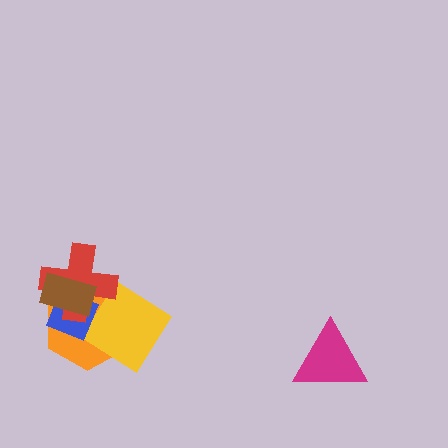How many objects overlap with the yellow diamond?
3 objects overlap with the yellow diamond.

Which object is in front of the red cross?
The brown rectangle is in front of the red cross.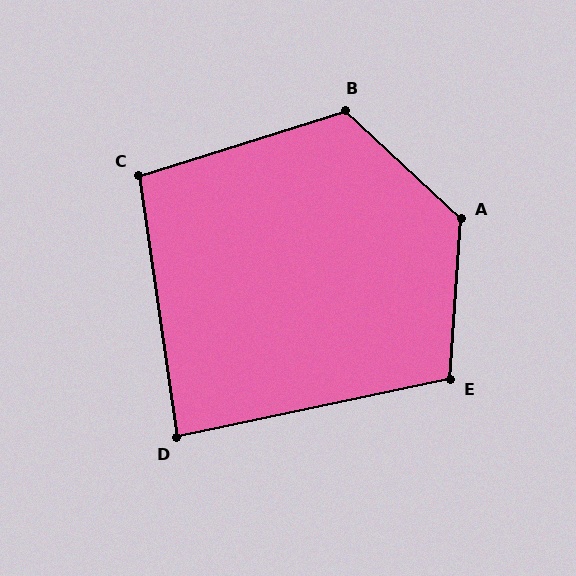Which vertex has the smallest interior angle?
D, at approximately 86 degrees.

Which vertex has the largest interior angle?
A, at approximately 129 degrees.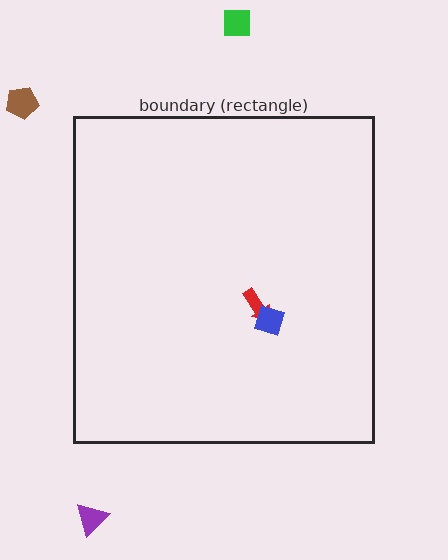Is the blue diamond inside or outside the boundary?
Inside.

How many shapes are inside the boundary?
2 inside, 3 outside.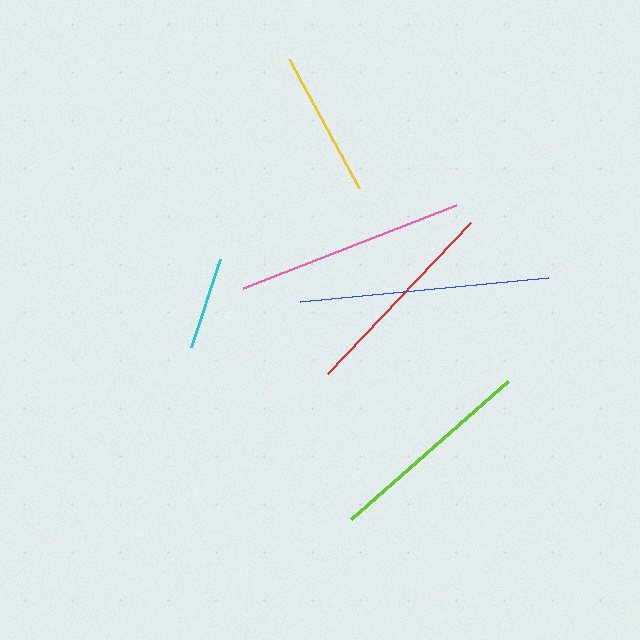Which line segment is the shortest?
The cyan line is the shortest at approximately 93 pixels.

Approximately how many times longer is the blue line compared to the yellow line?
The blue line is approximately 1.7 times the length of the yellow line.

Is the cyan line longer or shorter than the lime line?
The lime line is longer than the cyan line.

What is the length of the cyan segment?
The cyan segment is approximately 93 pixels long.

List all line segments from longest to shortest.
From longest to shortest: blue, pink, lime, red, yellow, cyan.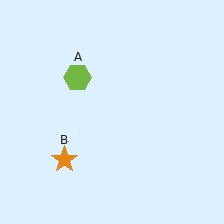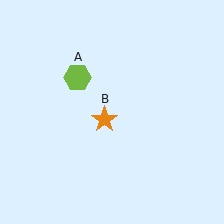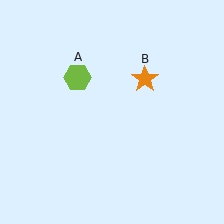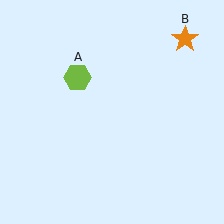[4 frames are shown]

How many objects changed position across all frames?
1 object changed position: orange star (object B).